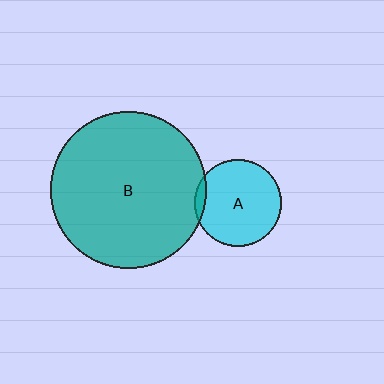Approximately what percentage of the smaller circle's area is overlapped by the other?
Approximately 5%.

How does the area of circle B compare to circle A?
Approximately 3.2 times.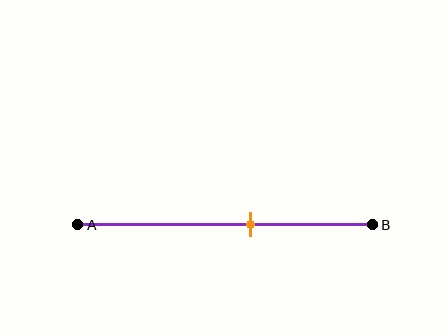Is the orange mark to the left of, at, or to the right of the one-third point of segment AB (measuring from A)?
The orange mark is to the right of the one-third point of segment AB.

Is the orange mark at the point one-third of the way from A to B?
No, the mark is at about 60% from A, not at the 33% one-third point.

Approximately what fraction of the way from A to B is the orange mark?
The orange mark is approximately 60% of the way from A to B.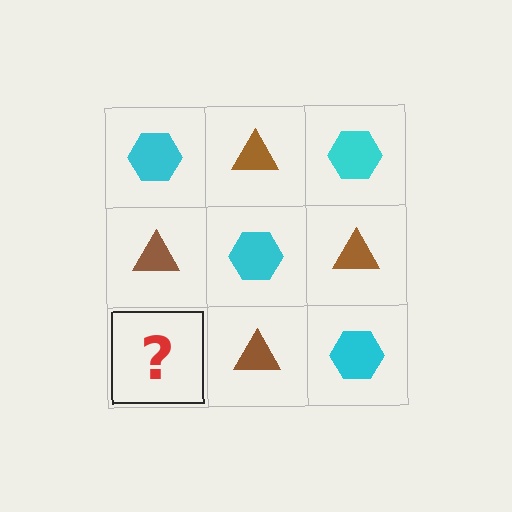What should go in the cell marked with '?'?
The missing cell should contain a cyan hexagon.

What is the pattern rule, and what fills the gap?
The rule is that it alternates cyan hexagon and brown triangle in a checkerboard pattern. The gap should be filled with a cyan hexagon.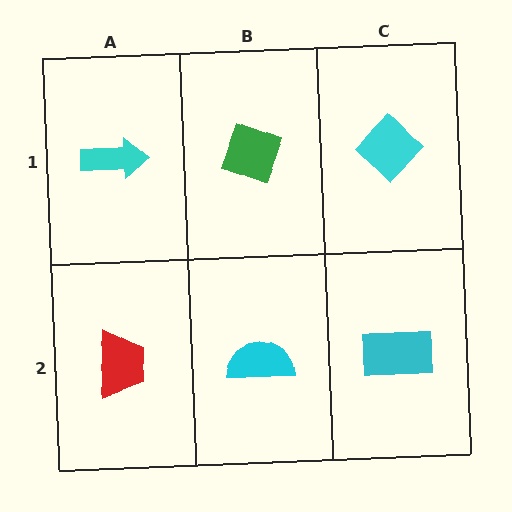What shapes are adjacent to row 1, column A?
A red trapezoid (row 2, column A), a green diamond (row 1, column B).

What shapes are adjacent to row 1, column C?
A cyan rectangle (row 2, column C), a green diamond (row 1, column B).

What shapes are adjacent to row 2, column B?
A green diamond (row 1, column B), a red trapezoid (row 2, column A), a cyan rectangle (row 2, column C).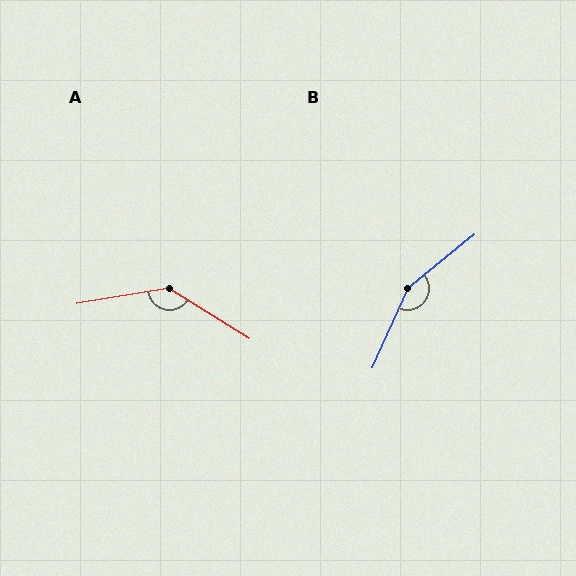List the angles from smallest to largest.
A (139°), B (153°).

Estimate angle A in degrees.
Approximately 139 degrees.